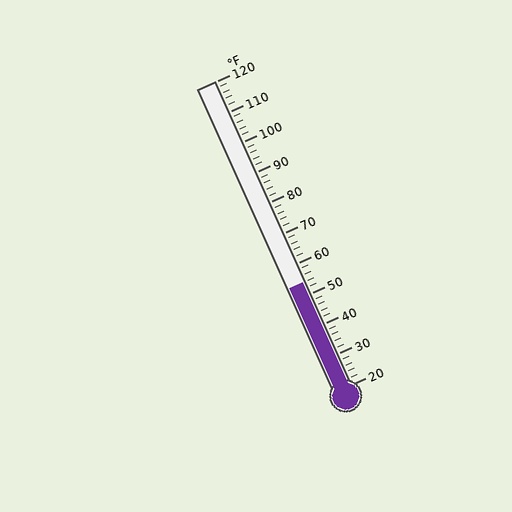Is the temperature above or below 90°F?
The temperature is below 90°F.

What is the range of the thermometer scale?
The thermometer scale ranges from 20°F to 120°F.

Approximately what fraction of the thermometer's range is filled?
The thermometer is filled to approximately 35% of its range.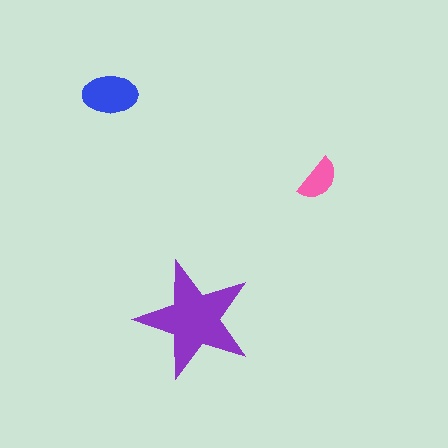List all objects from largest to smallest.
The purple star, the blue ellipse, the pink semicircle.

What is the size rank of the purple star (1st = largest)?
1st.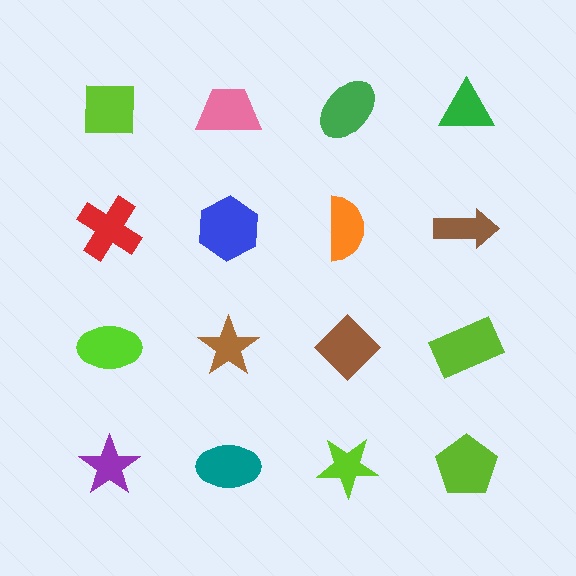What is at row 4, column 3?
A lime star.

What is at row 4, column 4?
A lime pentagon.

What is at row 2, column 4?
A brown arrow.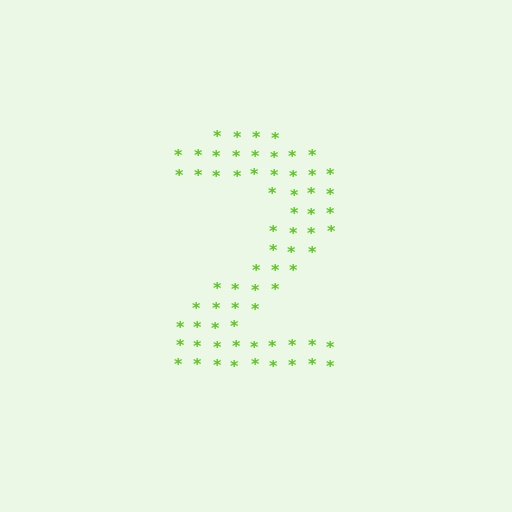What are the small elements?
The small elements are asterisks.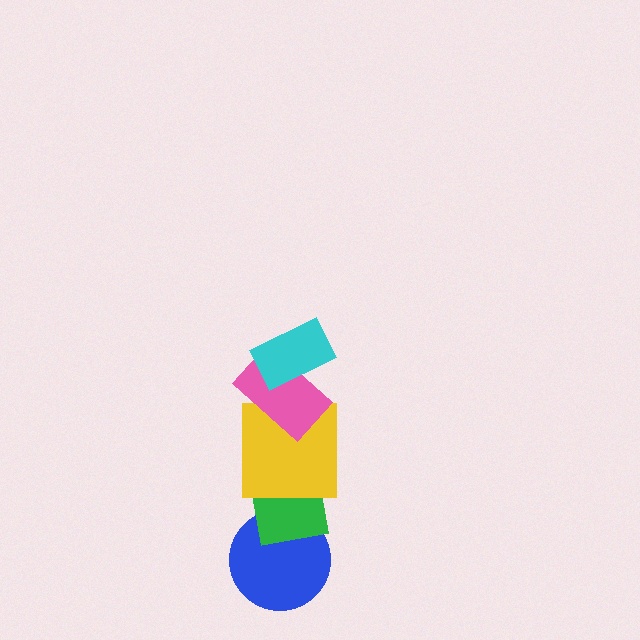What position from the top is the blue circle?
The blue circle is 5th from the top.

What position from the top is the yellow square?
The yellow square is 3rd from the top.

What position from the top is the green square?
The green square is 4th from the top.